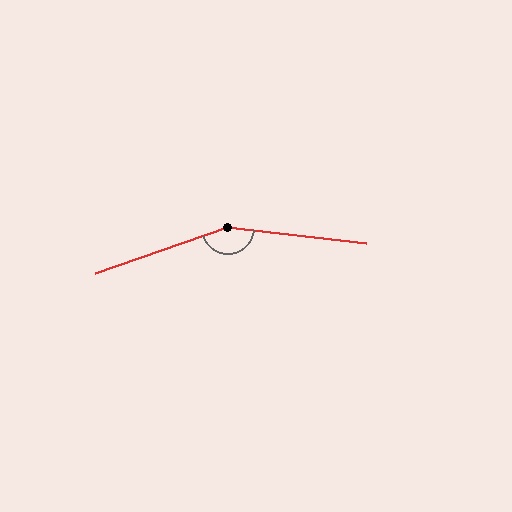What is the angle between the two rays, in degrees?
Approximately 155 degrees.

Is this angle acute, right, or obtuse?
It is obtuse.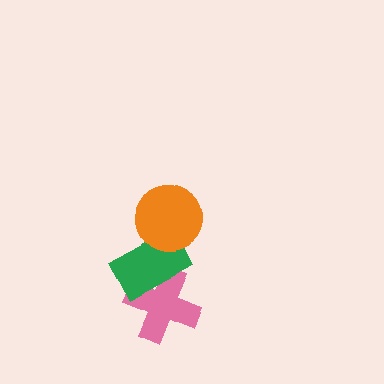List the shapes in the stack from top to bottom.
From top to bottom: the orange circle, the green rectangle, the pink cross.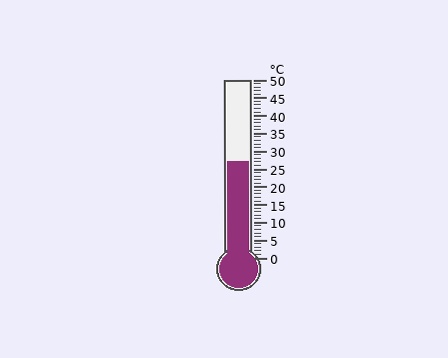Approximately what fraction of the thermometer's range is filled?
The thermometer is filled to approximately 55% of its range.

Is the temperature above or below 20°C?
The temperature is above 20°C.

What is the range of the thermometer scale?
The thermometer scale ranges from 0°C to 50°C.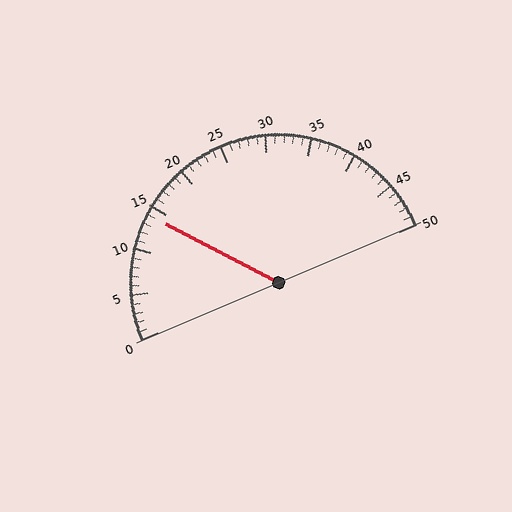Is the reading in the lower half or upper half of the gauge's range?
The reading is in the lower half of the range (0 to 50).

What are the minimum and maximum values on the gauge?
The gauge ranges from 0 to 50.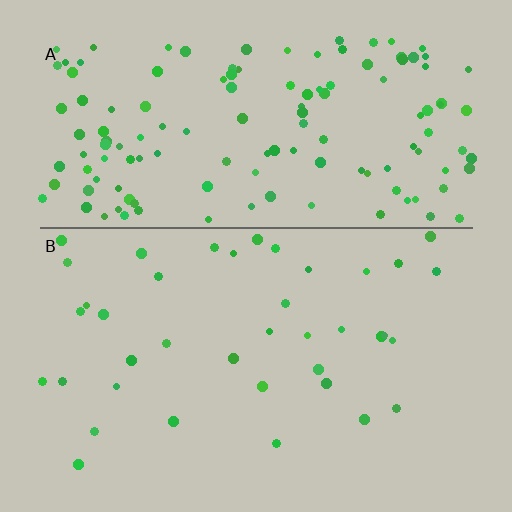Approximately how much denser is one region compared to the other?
Approximately 3.6× — region A over region B.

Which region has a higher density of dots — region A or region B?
A (the top).